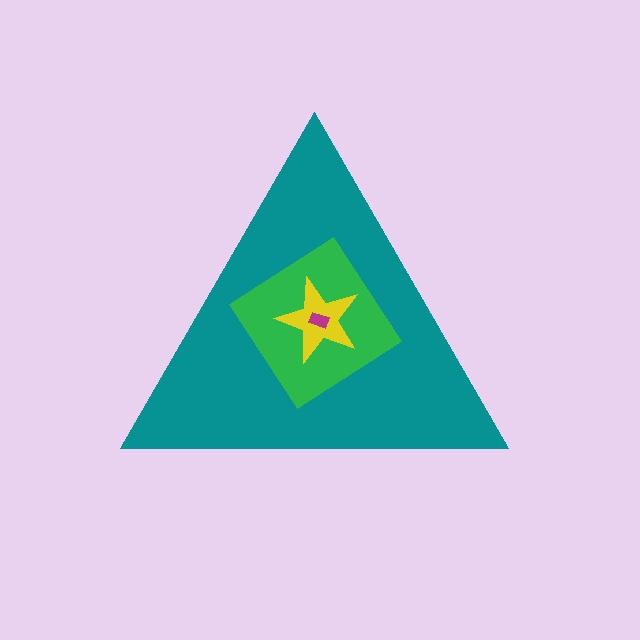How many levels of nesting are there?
4.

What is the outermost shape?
The teal triangle.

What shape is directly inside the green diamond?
The yellow star.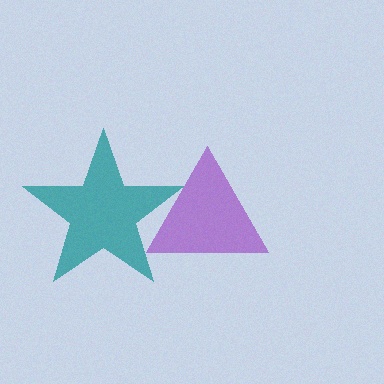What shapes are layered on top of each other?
The layered shapes are: a teal star, a purple triangle.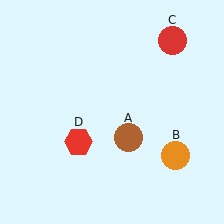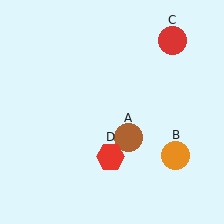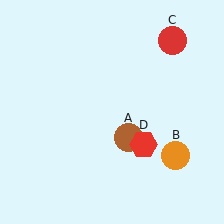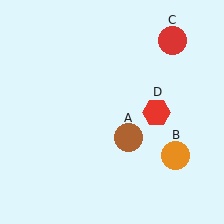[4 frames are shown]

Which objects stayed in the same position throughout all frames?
Brown circle (object A) and orange circle (object B) and red circle (object C) remained stationary.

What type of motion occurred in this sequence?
The red hexagon (object D) rotated counterclockwise around the center of the scene.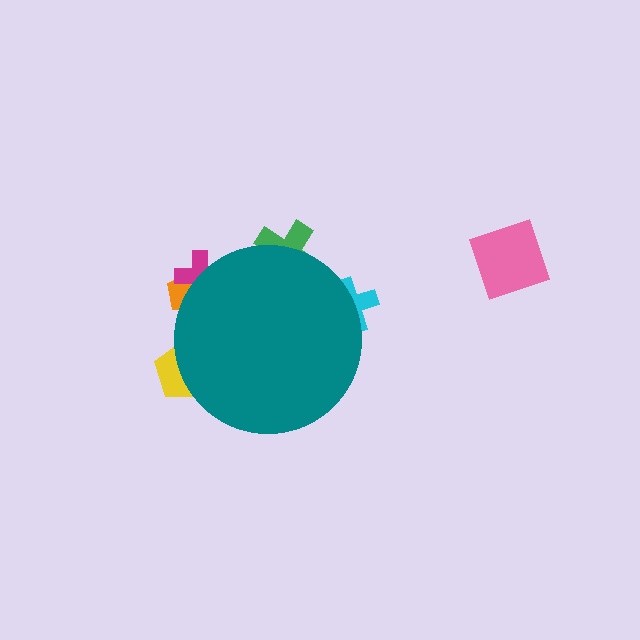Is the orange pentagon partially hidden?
Yes, the orange pentagon is partially hidden behind the teal circle.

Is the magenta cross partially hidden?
Yes, the magenta cross is partially hidden behind the teal circle.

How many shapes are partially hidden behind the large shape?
5 shapes are partially hidden.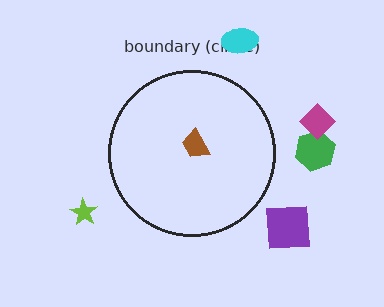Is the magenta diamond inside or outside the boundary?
Outside.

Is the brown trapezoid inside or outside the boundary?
Inside.